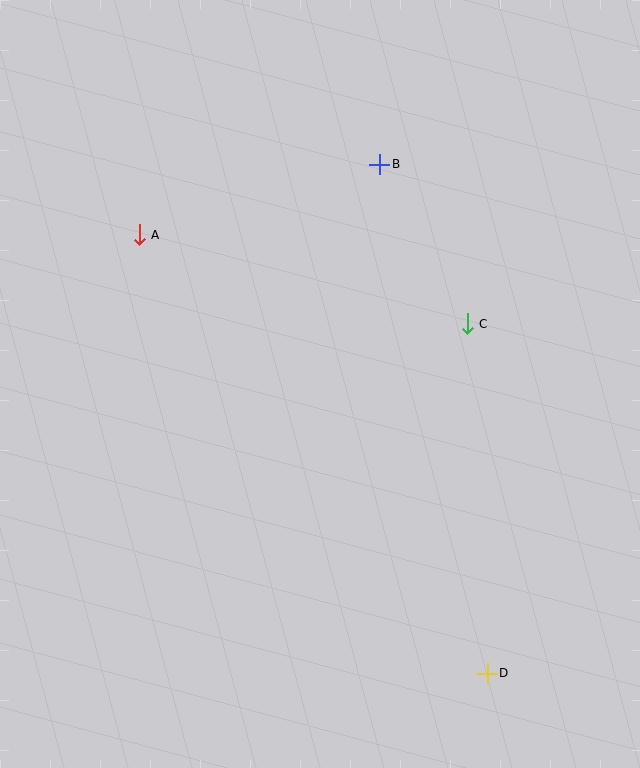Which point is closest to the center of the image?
Point C at (467, 324) is closest to the center.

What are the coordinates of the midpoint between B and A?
The midpoint between B and A is at (260, 199).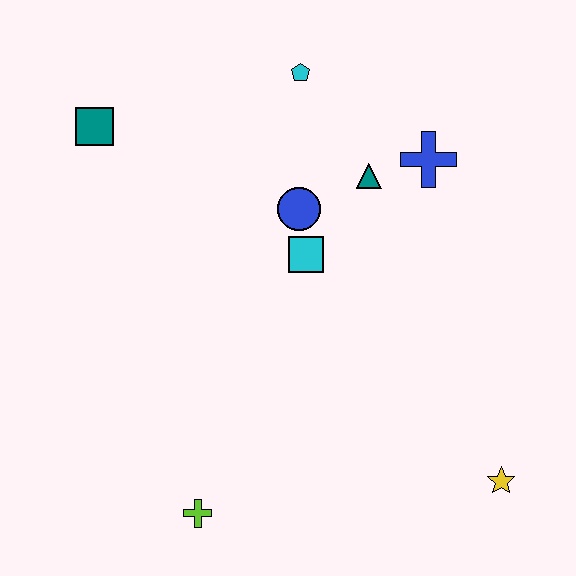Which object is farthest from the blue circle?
The yellow star is farthest from the blue circle.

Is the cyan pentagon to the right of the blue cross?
No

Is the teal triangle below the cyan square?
No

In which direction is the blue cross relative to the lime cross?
The blue cross is above the lime cross.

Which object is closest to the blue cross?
The teal triangle is closest to the blue cross.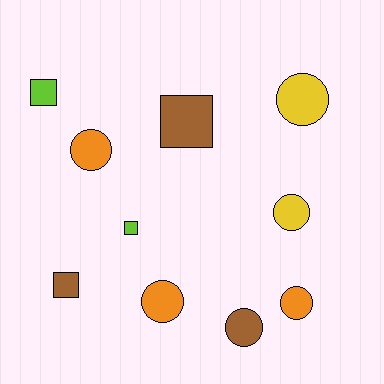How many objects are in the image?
There are 10 objects.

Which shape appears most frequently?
Circle, with 6 objects.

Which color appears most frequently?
Orange, with 3 objects.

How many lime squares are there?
There are 2 lime squares.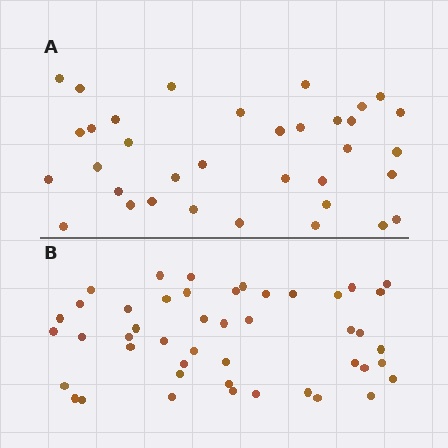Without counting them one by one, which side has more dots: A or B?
Region B (the bottom region) has more dots.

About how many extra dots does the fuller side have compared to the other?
Region B has roughly 12 or so more dots than region A.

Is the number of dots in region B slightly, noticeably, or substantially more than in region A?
Region B has noticeably more, but not dramatically so. The ratio is roughly 1.3 to 1.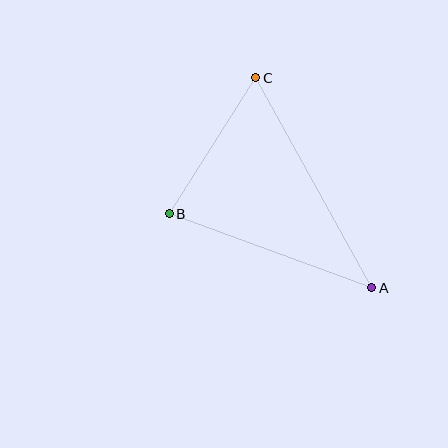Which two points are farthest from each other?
Points A and C are farthest from each other.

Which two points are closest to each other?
Points B and C are closest to each other.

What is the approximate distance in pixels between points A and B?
The distance between A and B is approximately 215 pixels.